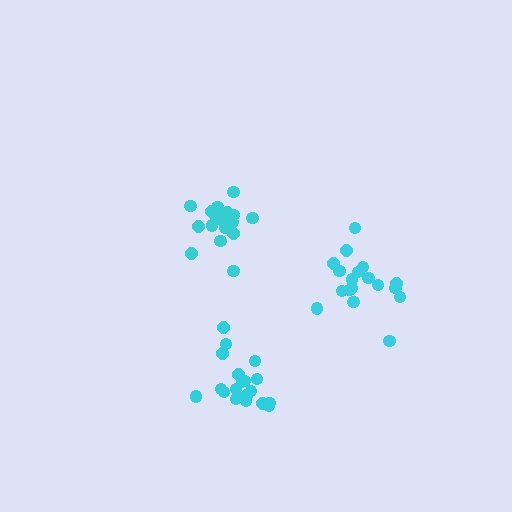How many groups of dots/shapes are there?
There are 3 groups.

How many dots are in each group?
Group 1: 19 dots, Group 2: 18 dots, Group 3: 19 dots (56 total).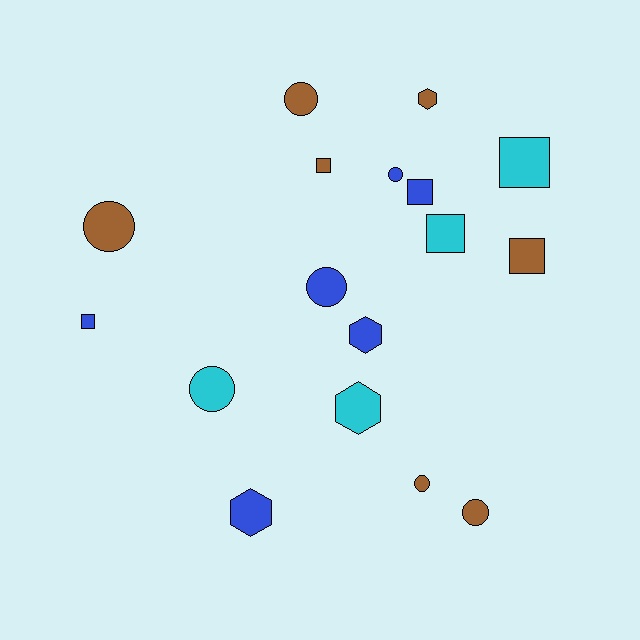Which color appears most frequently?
Brown, with 7 objects.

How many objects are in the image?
There are 17 objects.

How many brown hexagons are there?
There is 1 brown hexagon.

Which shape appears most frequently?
Circle, with 7 objects.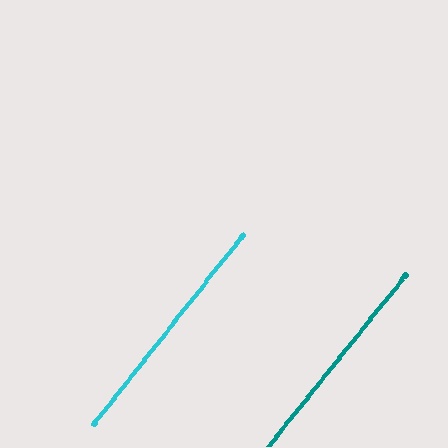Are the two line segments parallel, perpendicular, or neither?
Parallel — their directions differ by only 0.5°.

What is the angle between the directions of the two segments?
Approximately 1 degree.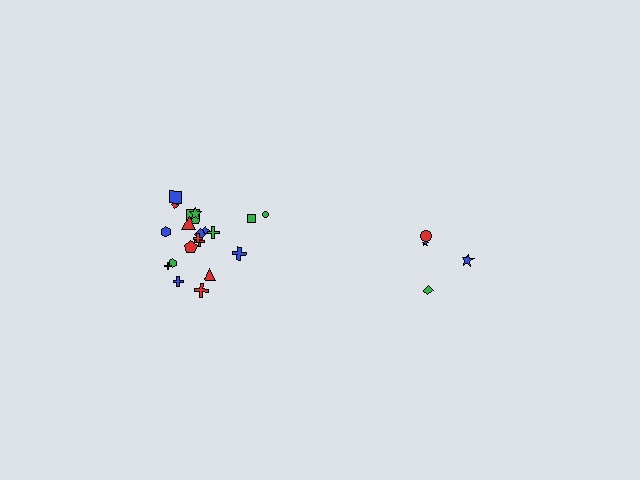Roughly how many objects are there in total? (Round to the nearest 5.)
Roughly 25 objects in total.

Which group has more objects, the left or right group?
The left group.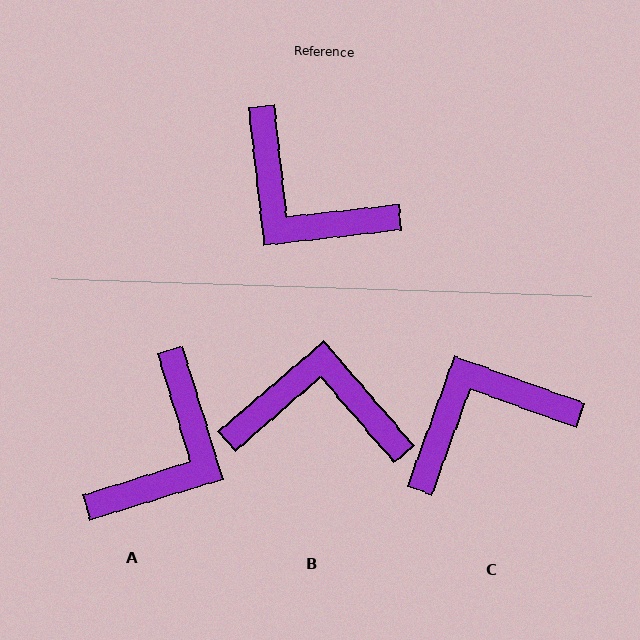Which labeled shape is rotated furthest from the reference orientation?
B, about 146 degrees away.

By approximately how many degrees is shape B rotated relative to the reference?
Approximately 146 degrees clockwise.